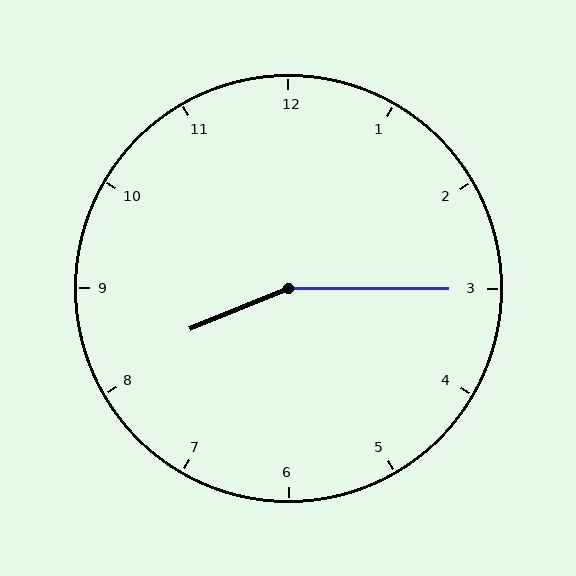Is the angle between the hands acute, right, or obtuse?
It is obtuse.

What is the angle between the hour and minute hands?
Approximately 158 degrees.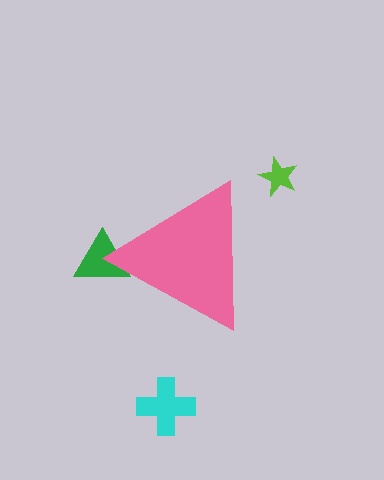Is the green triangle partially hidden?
Yes, the green triangle is partially hidden behind the pink triangle.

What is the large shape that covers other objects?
A pink triangle.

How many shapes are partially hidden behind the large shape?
1 shape is partially hidden.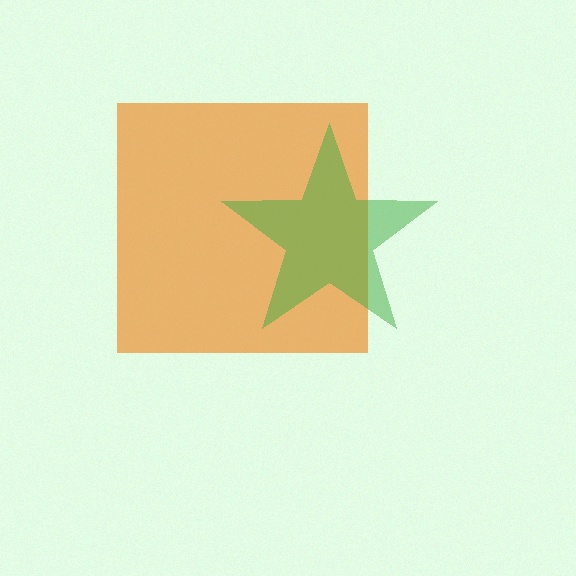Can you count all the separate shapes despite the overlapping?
Yes, there are 2 separate shapes.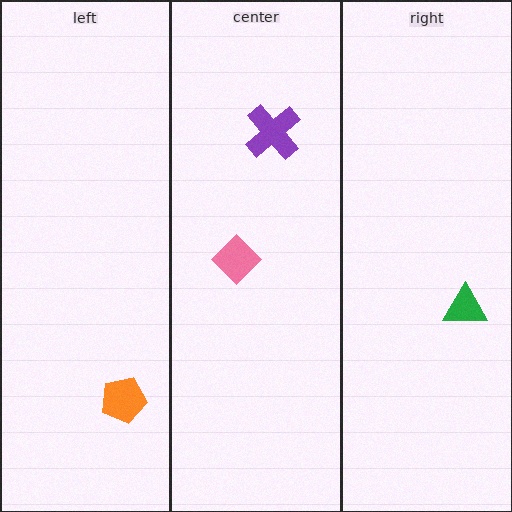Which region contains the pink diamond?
The center region.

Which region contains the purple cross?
The center region.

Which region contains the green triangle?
The right region.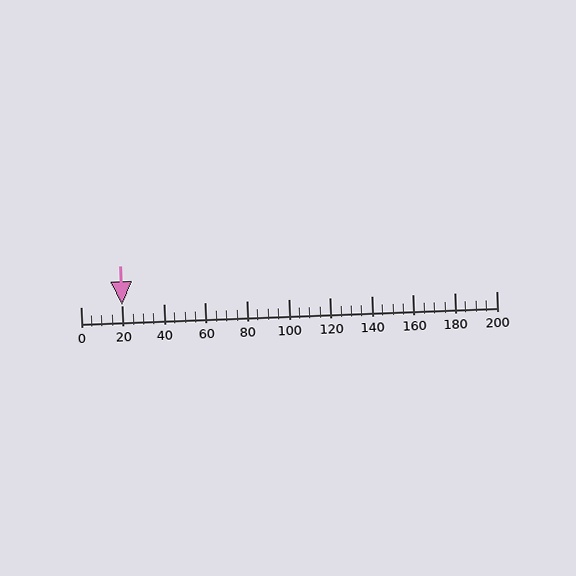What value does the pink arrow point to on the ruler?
The pink arrow points to approximately 20.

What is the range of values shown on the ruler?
The ruler shows values from 0 to 200.